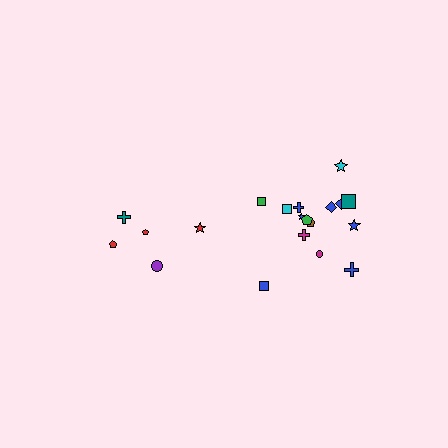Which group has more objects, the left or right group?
The right group.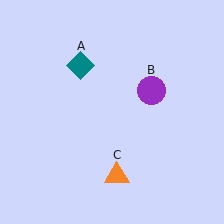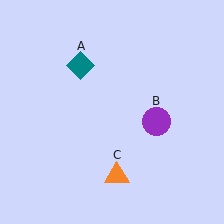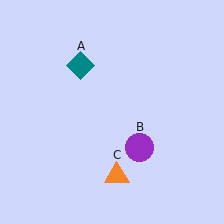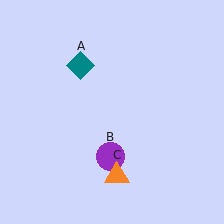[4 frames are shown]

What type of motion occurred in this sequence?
The purple circle (object B) rotated clockwise around the center of the scene.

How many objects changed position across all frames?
1 object changed position: purple circle (object B).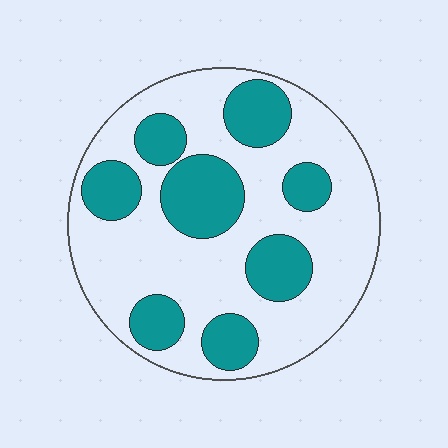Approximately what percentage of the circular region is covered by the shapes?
Approximately 35%.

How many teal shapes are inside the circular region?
8.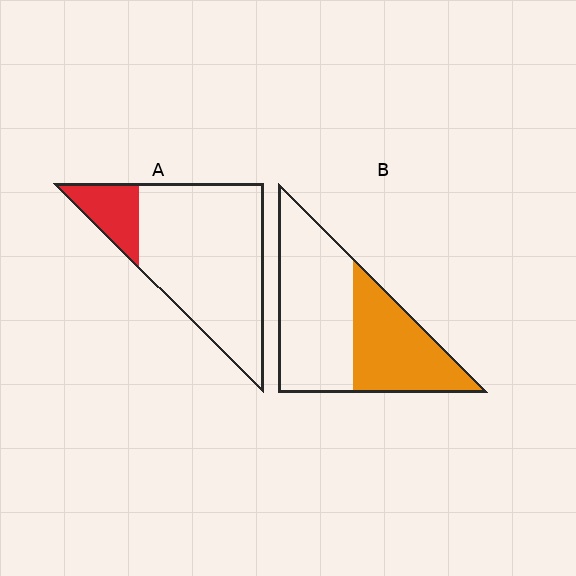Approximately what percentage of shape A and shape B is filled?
A is approximately 15% and B is approximately 40%.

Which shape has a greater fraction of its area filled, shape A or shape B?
Shape B.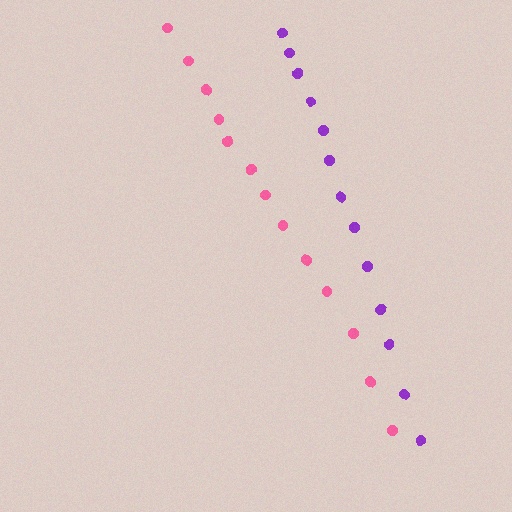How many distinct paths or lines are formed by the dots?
There are 2 distinct paths.